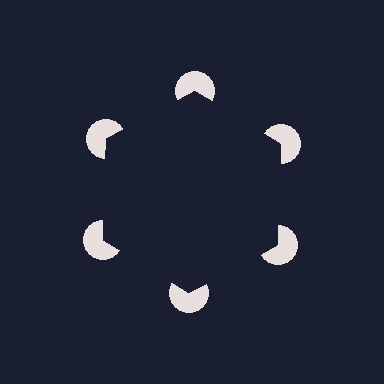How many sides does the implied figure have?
6 sides.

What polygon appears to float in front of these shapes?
An illusory hexagon — its edges are inferred from the aligned wedge cuts in the pac-man discs, not physically drawn.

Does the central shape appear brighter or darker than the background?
It typically appears slightly darker than the background, even though no actual brightness change is drawn.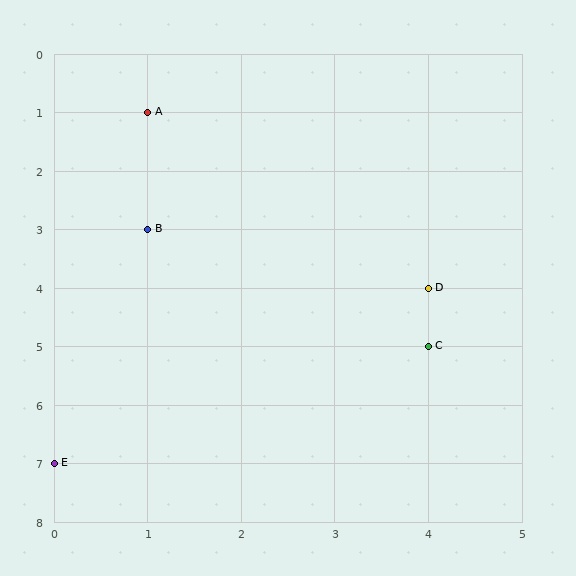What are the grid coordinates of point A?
Point A is at grid coordinates (1, 1).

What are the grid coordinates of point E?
Point E is at grid coordinates (0, 7).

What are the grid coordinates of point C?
Point C is at grid coordinates (4, 5).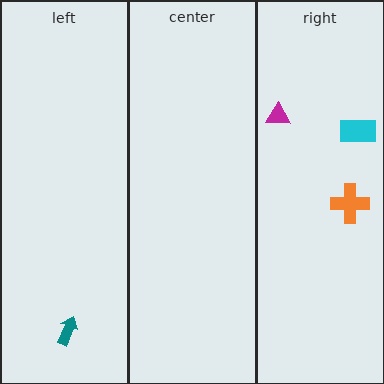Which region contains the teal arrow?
The left region.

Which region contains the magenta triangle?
The right region.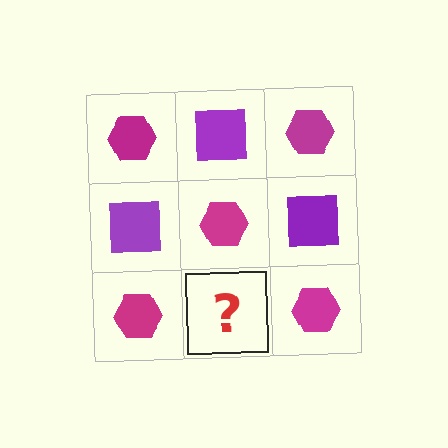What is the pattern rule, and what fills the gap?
The rule is that it alternates magenta hexagon and purple square in a checkerboard pattern. The gap should be filled with a purple square.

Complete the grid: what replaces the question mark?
The question mark should be replaced with a purple square.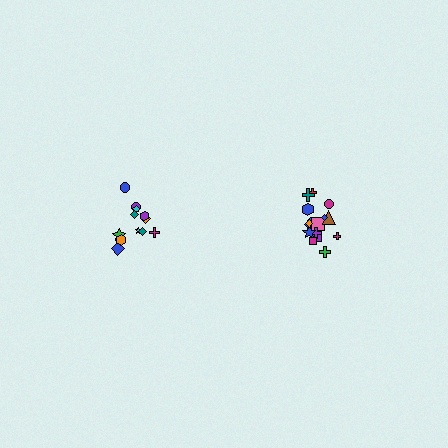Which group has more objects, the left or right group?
The right group.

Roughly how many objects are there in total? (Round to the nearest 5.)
Roughly 25 objects in total.